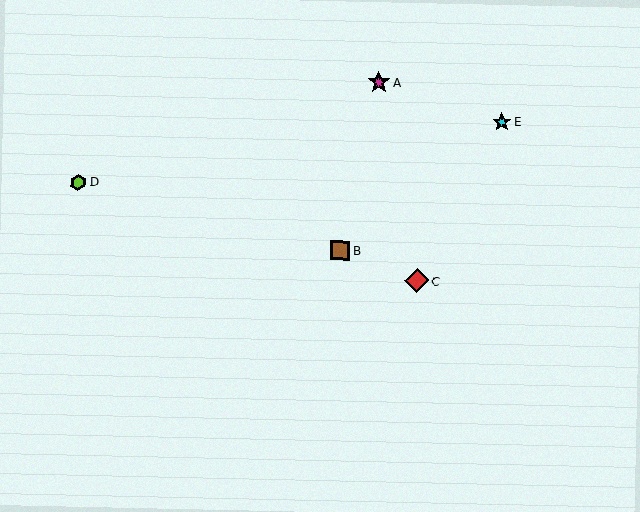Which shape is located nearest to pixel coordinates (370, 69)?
The magenta star (labeled A) at (379, 83) is nearest to that location.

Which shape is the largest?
The red diamond (labeled C) is the largest.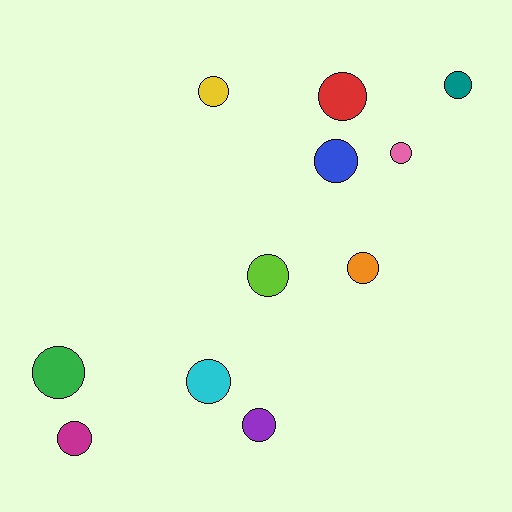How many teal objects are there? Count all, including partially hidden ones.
There is 1 teal object.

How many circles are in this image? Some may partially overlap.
There are 11 circles.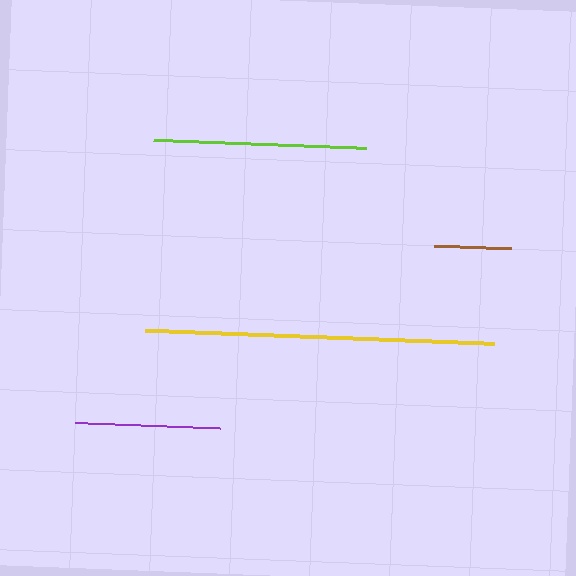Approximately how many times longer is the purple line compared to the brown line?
The purple line is approximately 1.9 times the length of the brown line.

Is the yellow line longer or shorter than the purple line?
The yellow line is longer than the purple line.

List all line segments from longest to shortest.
From longest to shortest: yellow, lime, purple, brown.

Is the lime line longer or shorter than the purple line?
The lime line is longer than the purple line.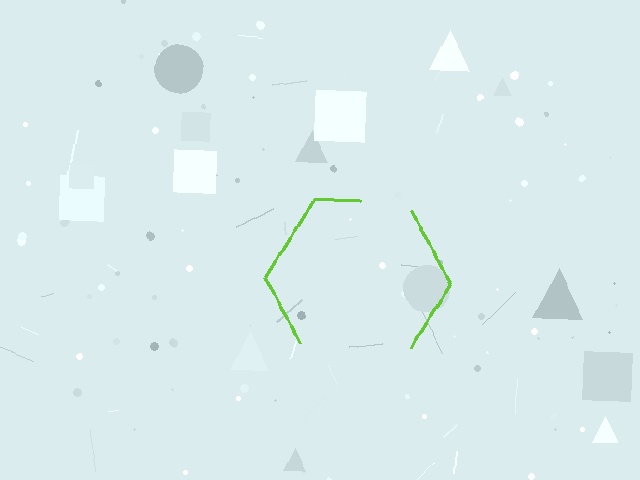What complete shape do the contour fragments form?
The contour fragments form a hexagon.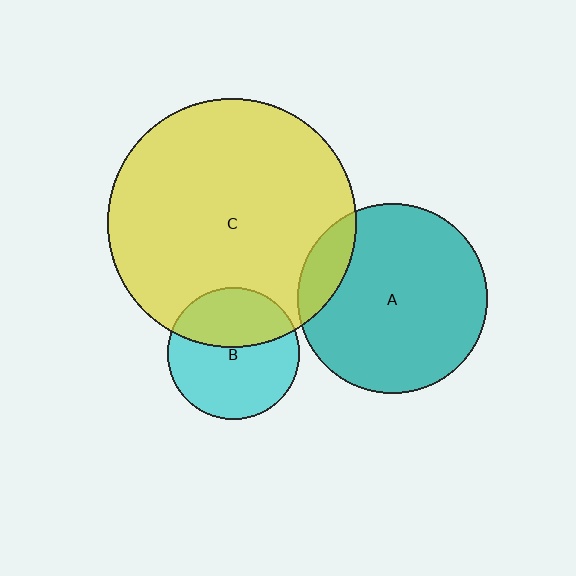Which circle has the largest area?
Circle C (yellow).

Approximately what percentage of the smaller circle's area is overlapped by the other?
Approximately 40%.